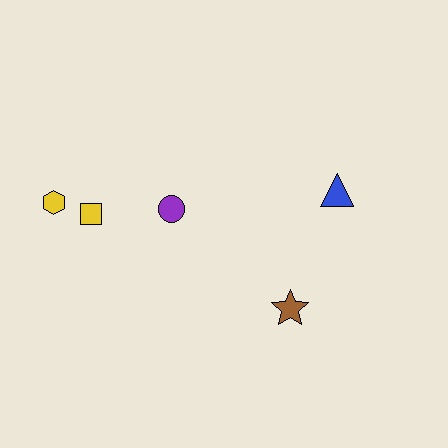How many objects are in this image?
There are 5 objects.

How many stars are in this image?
There is 1 star.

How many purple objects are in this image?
There is 1 purple object.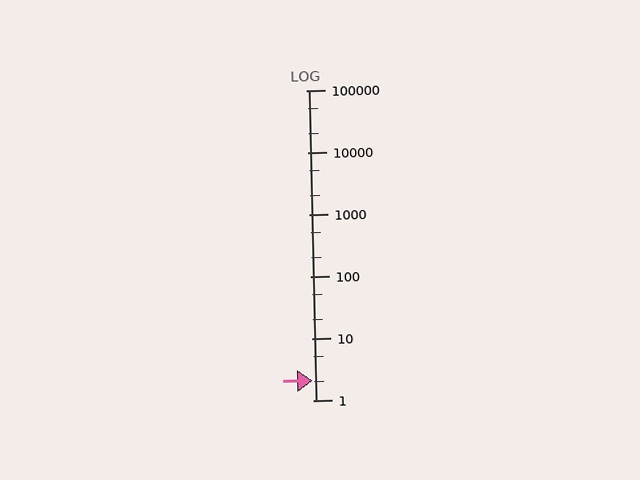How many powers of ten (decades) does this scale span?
The scale spans 5 decades, from 1 to 100000.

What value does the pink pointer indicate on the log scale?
The pointer indicates approximately 2.1.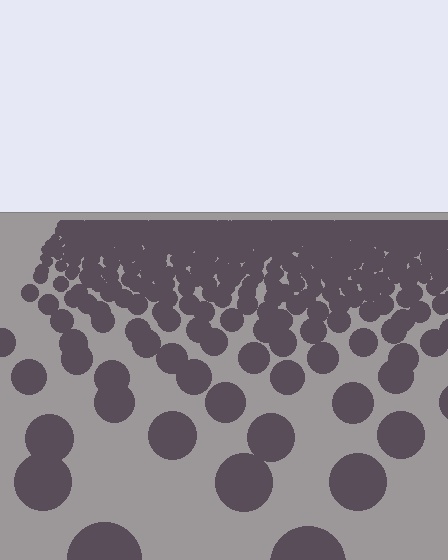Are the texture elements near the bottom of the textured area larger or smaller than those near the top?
Larger. Near the bottom, elements are closer to the viewer and appear at a bigger on-screen size.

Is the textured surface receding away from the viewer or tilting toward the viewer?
The surface is receding away from the viewer. Texture elements get smaller and denser toward the top.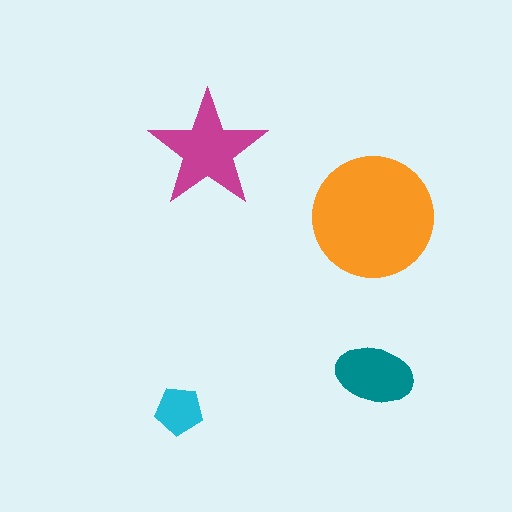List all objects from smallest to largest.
The cyan pentagon, the teal ellipse, the magenta star, the orange circle.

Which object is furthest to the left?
The cyan pentagon is leftmost.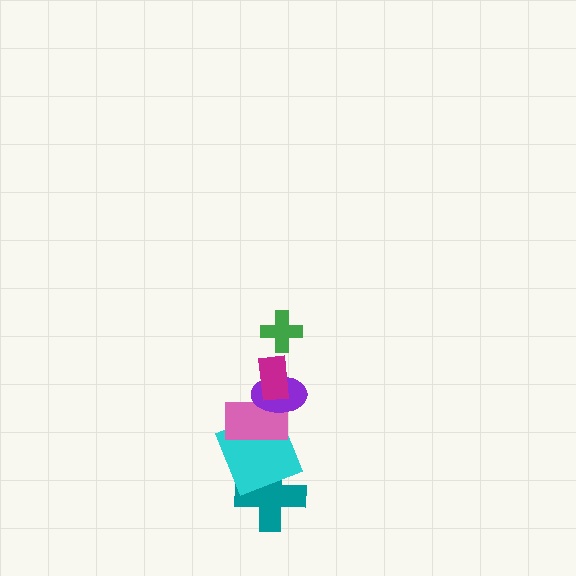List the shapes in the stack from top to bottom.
From top to bottom: the green cross, the magenta rectangle, the purple ellipse, the pink rectangle, the cyan square, the teal cross.